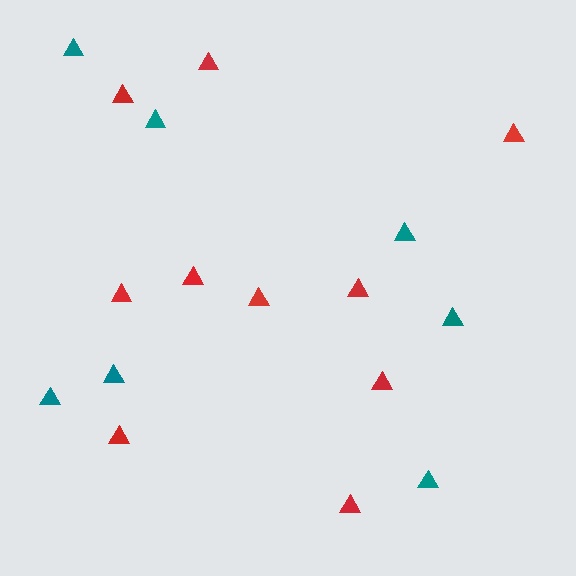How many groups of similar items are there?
There are 2 groups: one group of teal triangles (7) and one group of red triangles (10).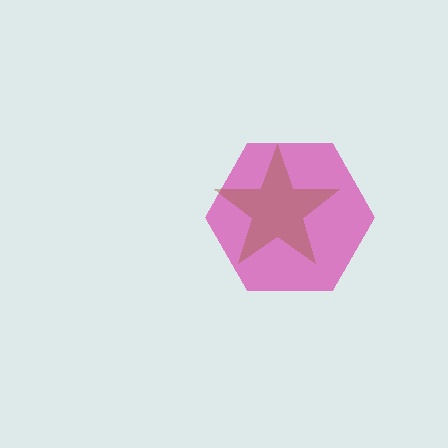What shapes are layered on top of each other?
The layered shapes are: a magenta hexagon, a brown star.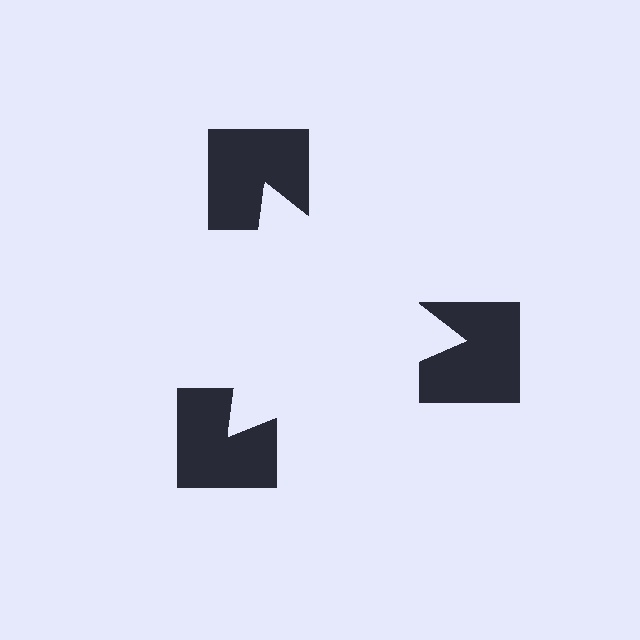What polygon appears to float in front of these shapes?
An illusory triangle — its edges are inferred from the aligned wedge cuts in the notched squares, not physically drawn.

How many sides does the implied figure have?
3 sides.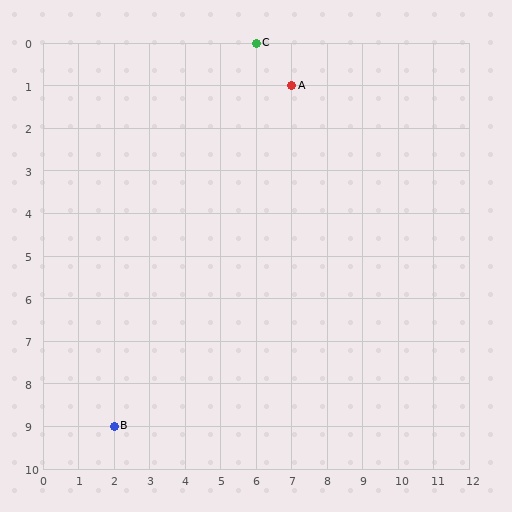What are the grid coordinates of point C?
Point C is at grid coordinates (6, 0).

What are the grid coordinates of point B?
Point B is at grid coordinates (2, 9).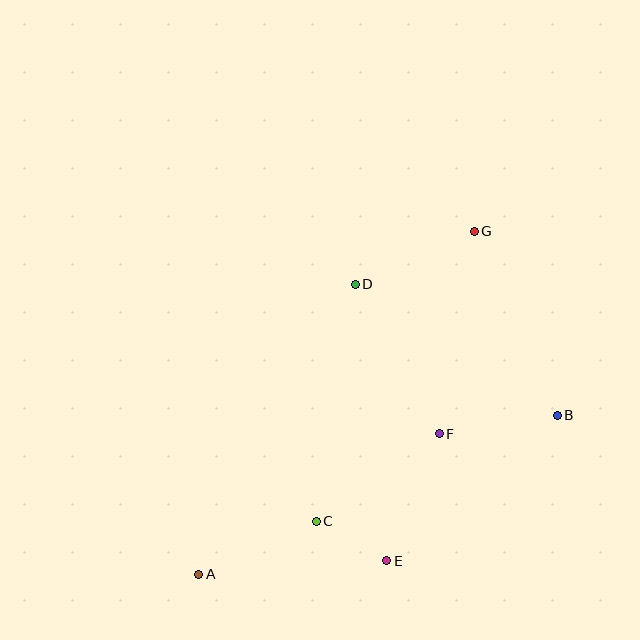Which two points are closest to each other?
Points C and E are closest to each other.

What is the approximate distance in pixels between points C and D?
The distance between C and D is approximately 241 pixels.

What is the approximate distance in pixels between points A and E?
The distance between A and E is approximately 189 pixels.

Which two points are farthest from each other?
Points A and G are farthest from each other.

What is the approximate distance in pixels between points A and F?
The distance between A and F is approximately 279 pixels.